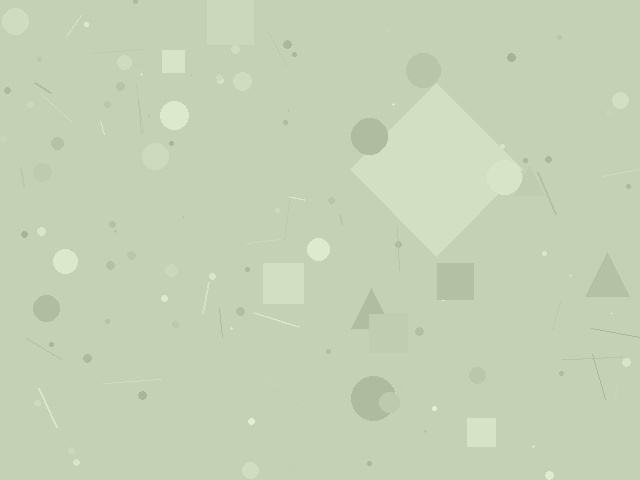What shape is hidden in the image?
A diamond is hidden in the image.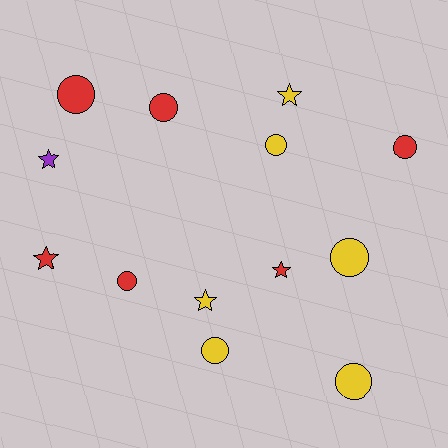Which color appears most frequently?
Yellow, with 6 objects.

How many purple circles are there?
There are no purple circles.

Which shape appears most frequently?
Circle, with 8 objects.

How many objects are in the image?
There are 13 objects.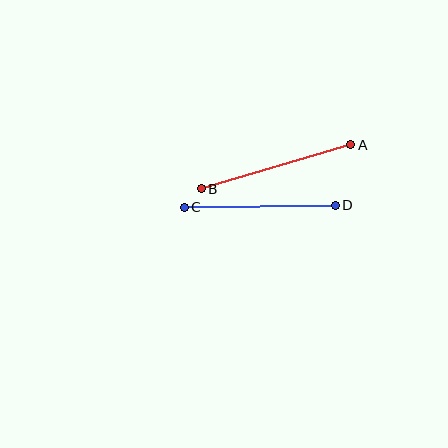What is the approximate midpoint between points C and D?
The midpoint is at approximately (260, 206) pixels.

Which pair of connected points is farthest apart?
Points A and B are farthest apart.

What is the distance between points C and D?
The distance is approximately 151 pixels.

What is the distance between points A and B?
The distance is approximately 156 pixels.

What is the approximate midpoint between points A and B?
The midpoint is at approximately (276, 167) pixels.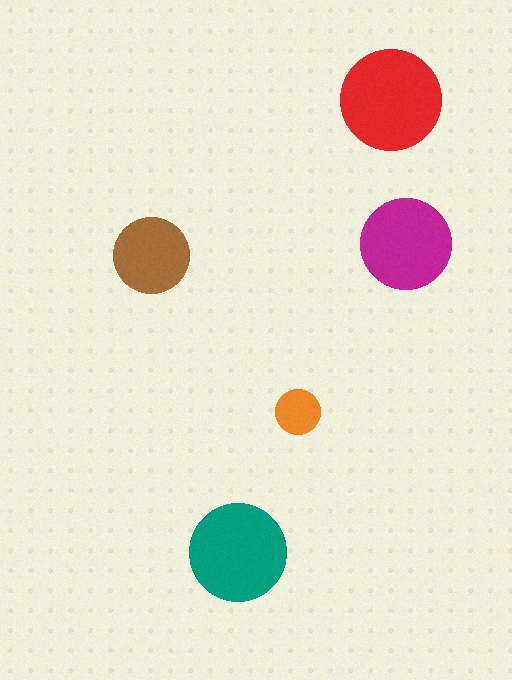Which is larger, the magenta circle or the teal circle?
The teal one.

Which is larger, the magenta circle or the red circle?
The red one.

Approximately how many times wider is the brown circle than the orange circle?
About 1.5 times wider.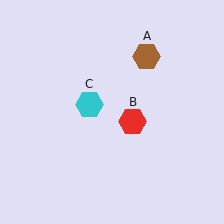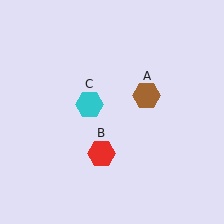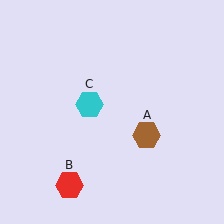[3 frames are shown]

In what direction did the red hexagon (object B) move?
The red hexagon (object B) moved down and to the left.